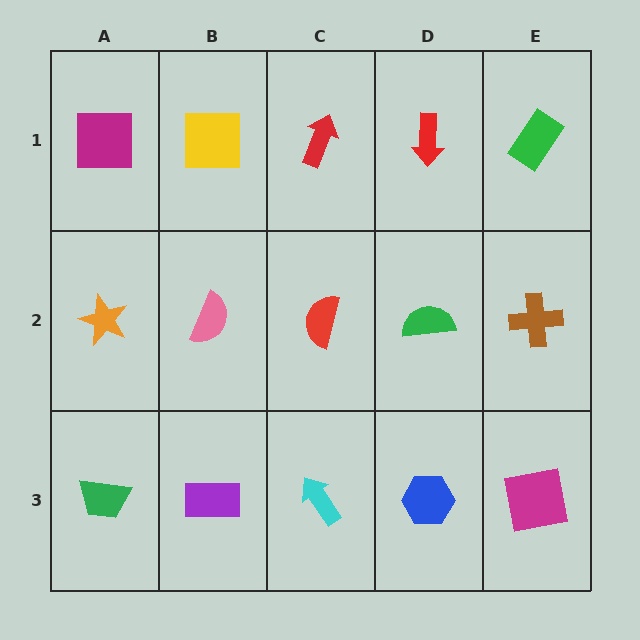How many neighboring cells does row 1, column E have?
2.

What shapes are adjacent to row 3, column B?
A pink semicircle (row 2, column B), a green trapezoid (row 3, column A), a cyan arrow (row 3, column C).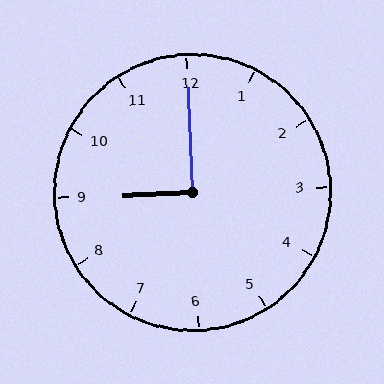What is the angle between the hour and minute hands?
Approximately 90 degrees.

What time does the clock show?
9:00.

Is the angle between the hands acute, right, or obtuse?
It is right.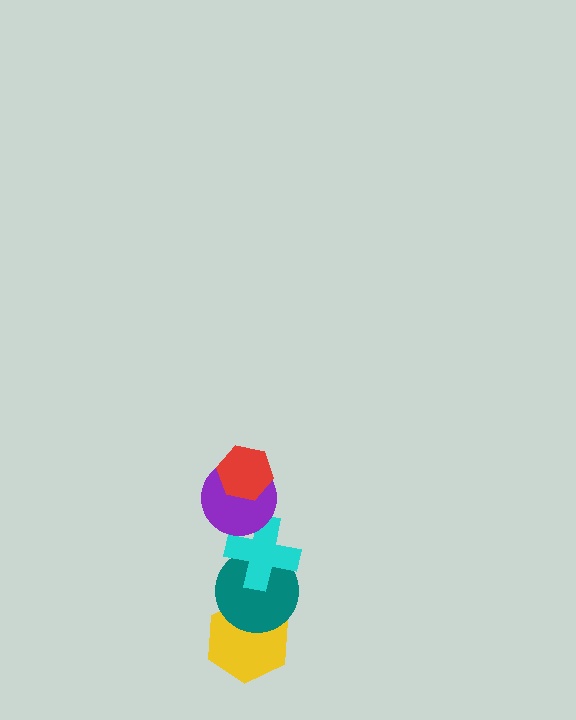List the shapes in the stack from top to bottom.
From top to bottom: the red hexagon, the purple circle, the cyan cross, the teal circle, the yellow hexagon.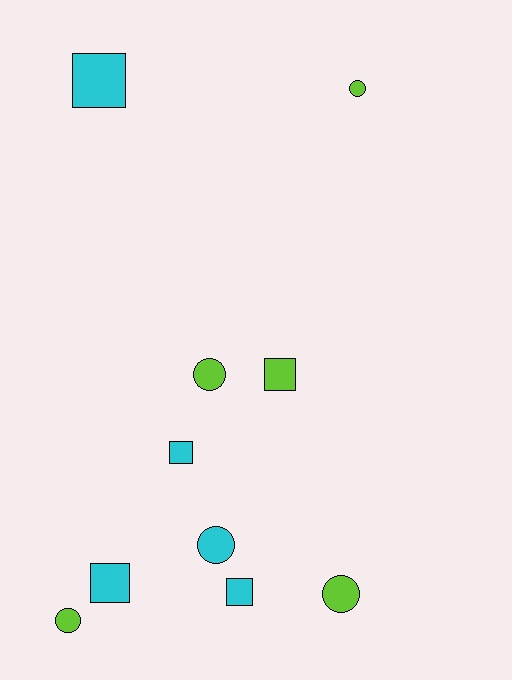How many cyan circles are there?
There is 1 cyan circle.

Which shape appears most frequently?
Circle, with 5 objects.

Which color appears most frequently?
Lime, with 5 objects.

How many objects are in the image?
There are 10 objects.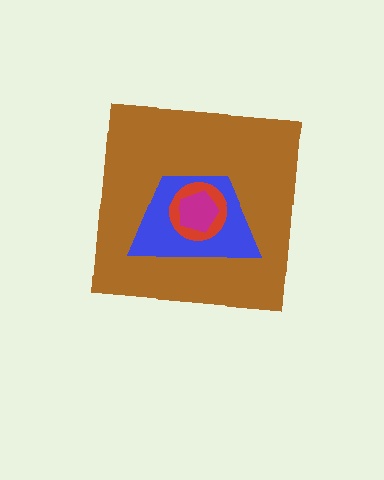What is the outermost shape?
The brown square.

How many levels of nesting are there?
4.